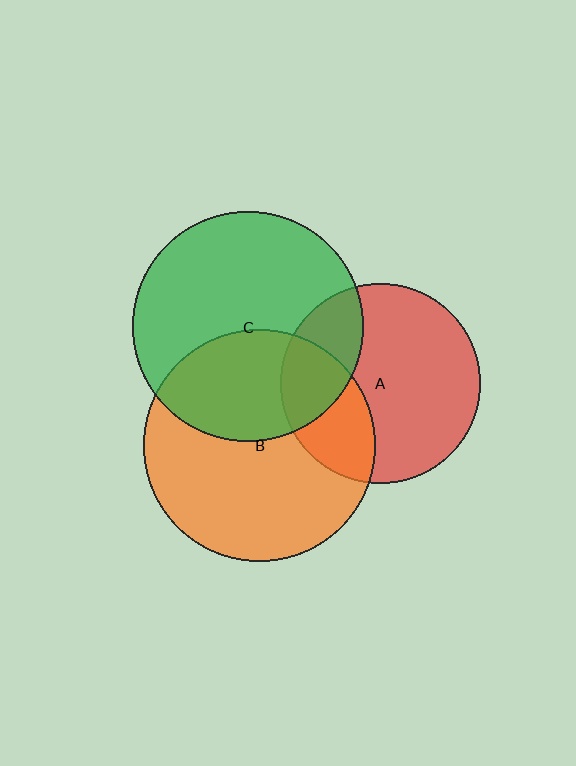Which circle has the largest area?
Circle B (orange).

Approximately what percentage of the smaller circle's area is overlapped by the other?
Approximately 25%.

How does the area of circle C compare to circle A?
Approximately 1.3 times.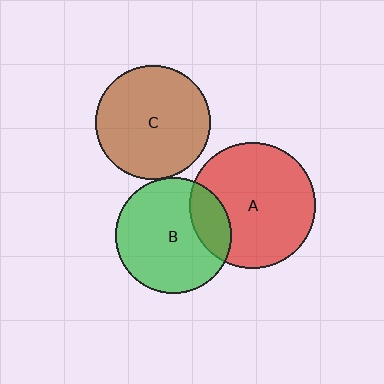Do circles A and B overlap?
Yes.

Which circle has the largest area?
Circle A (red).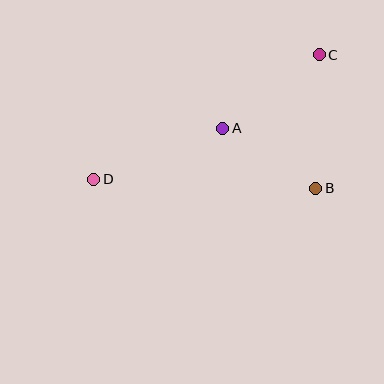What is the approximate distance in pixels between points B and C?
The distance between B and C is approximately 134 pixels.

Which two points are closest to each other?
Points A and B are closest to each other.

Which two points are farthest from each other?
Points C and D are farthest from each other.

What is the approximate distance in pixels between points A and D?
The distance between A and D is approximately 139 pixels.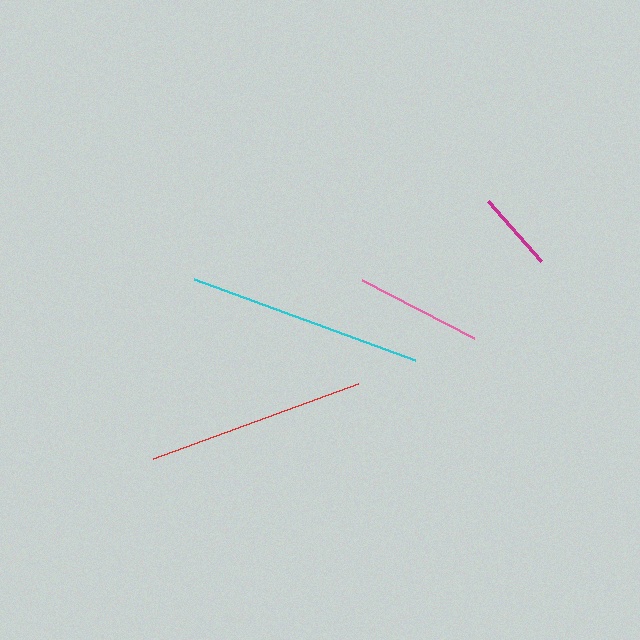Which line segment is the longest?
The cyan line is the longest at approximately 235 pixels.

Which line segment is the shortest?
The magenta line is the shortest at approximately 80 pixels.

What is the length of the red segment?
The red segment is approximately 219 pixels long.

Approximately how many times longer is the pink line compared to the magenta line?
The pink line is approximately 1.6 times the length of the magenta line.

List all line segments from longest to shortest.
From longest to shortest: cyan, red, pink, magenta.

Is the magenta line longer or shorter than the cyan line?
The cyan line is longer than the magenta line.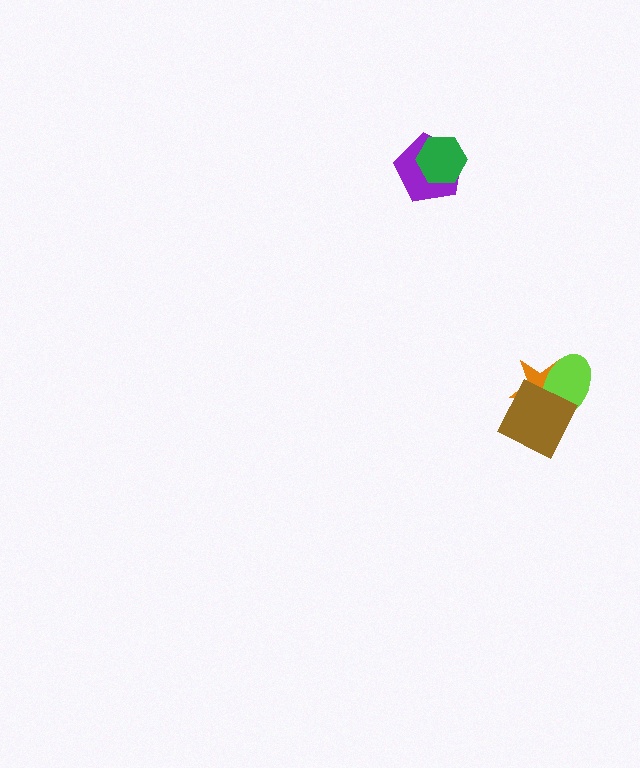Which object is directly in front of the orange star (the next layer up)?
The lime ellipse is directly in front of the orange star.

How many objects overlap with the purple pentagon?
1 object overlaps with the purple pentagon.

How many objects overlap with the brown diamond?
2 objects overlap with the brown diamond.